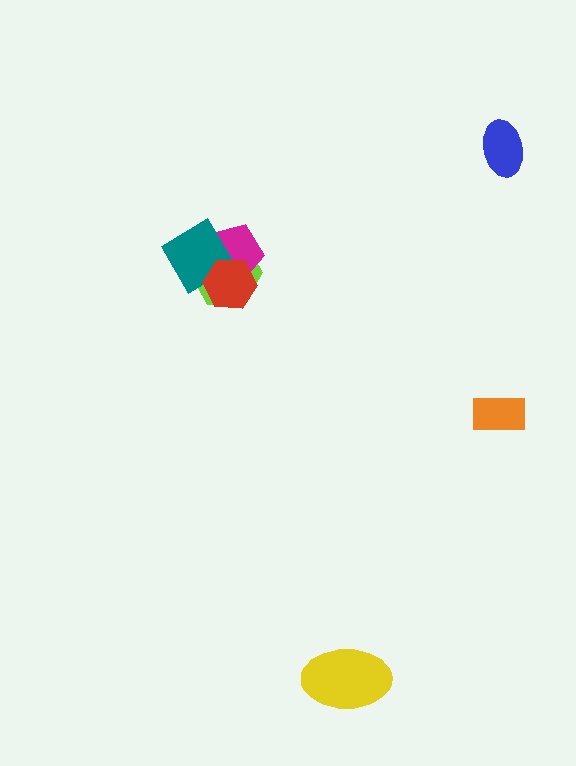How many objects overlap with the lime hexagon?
3 objects overlap with the lime hexagon.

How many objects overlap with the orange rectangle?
0 objects overlap with the orange rectangle.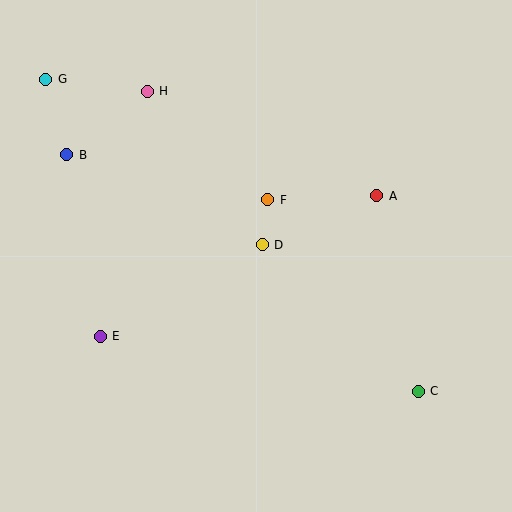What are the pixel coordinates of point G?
Point G is at (46, 79).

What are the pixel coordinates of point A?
Point A is at (377, 196).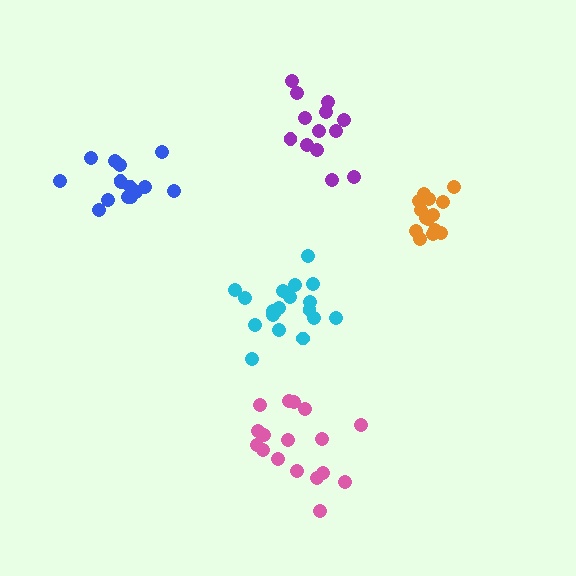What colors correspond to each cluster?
The clusters are colored: orange, cyan, pink, purple, blue.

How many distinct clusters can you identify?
There are 5 distinct clusters.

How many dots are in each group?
Group 1: 15 dots, Group 2: 19 dots, Group 3: 17 dots, Group 4: 13 dots, Group 5: 15 dots (79 total).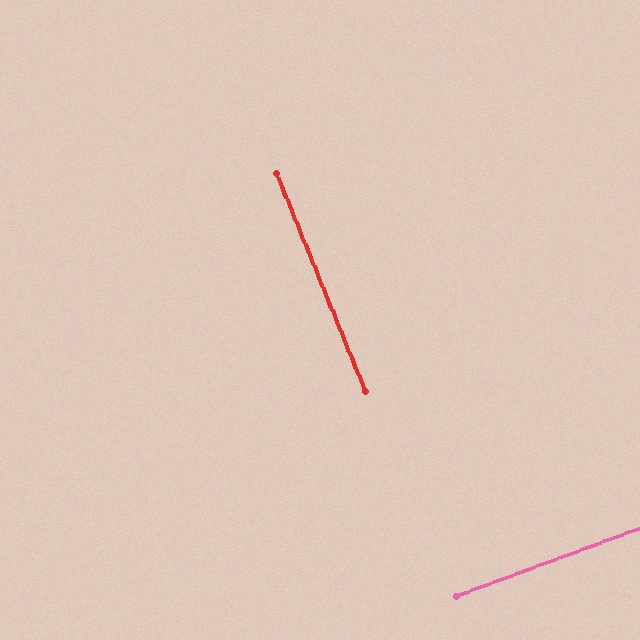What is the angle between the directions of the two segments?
Approximately 88 degrees.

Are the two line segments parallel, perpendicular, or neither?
Perpendicular — they meet at approximately 88°.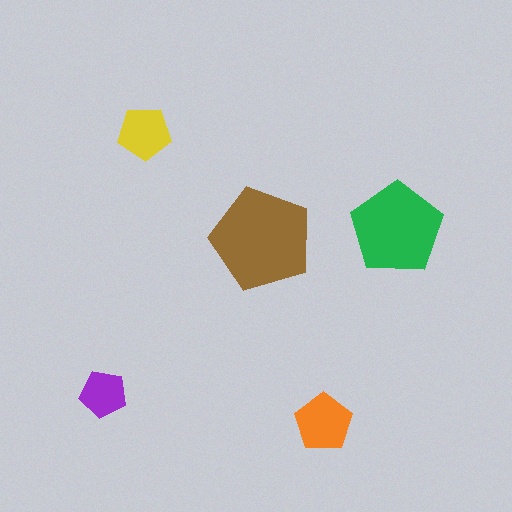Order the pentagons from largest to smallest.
the brown one, the green one, the orange one, the yellow one, the purple one.